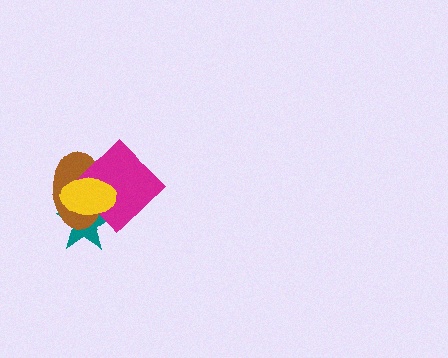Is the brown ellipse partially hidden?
Yes, it is partially covered by another shape.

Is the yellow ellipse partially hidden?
No, no other shape covers it.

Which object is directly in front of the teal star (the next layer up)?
The brown ellipse is directly in front of the teal star.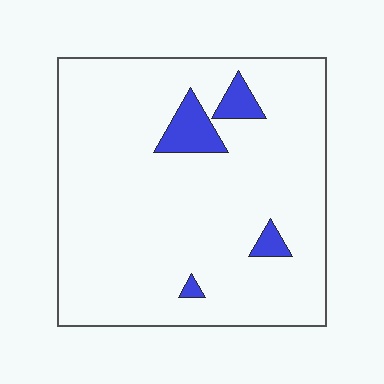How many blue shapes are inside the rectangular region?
4.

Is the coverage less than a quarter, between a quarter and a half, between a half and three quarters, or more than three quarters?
Less than a quarter.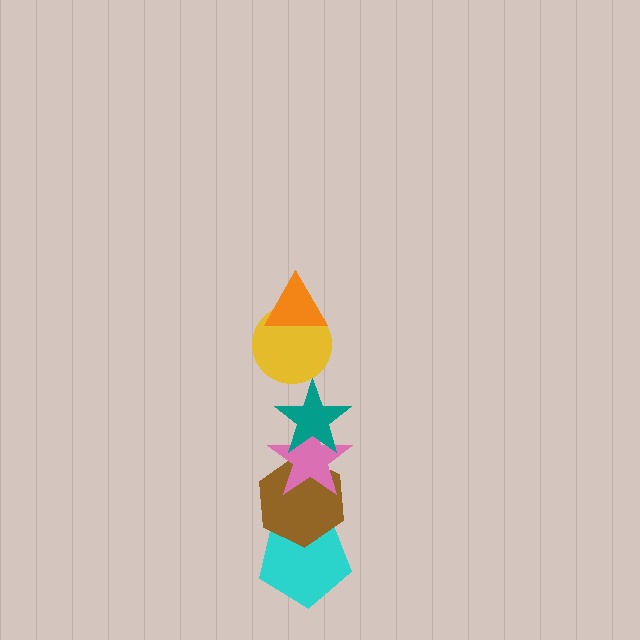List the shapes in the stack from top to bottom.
From top to bottom: the orange triangle, the yellow circle, the teal star, the pink star, the brown hexagon, the cyan pentagon.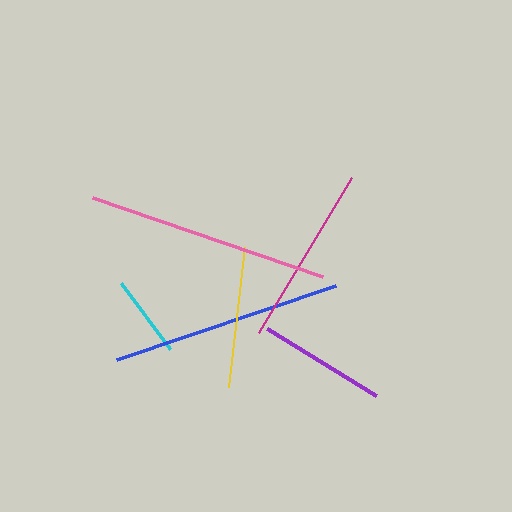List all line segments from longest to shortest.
From longest to shortest: pink, blue, magenta, yellow, purple, cyan.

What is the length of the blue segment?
The blue segment is approximately 231 pixels long.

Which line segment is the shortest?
The cyan line is the shortest at approximately 82 pixels.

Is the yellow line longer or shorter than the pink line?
The pink line is longer than the yellow line.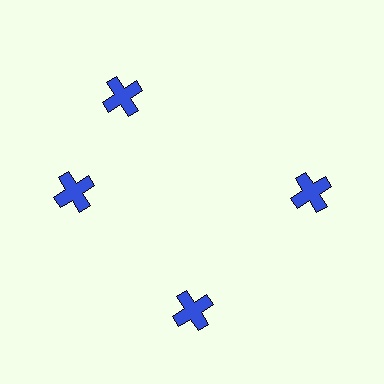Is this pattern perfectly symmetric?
No. The 4 blue crosses are arranged in a ring, but one element near the 12 o'clock position is rotated out of alignment along the ring, breaking the 4-fold rotational symmetry.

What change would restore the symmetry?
The symmetry would be restored by rotating it back into even spacing with its neighbors so that all 4 crosses sit at equal angles and equal distance from the center.